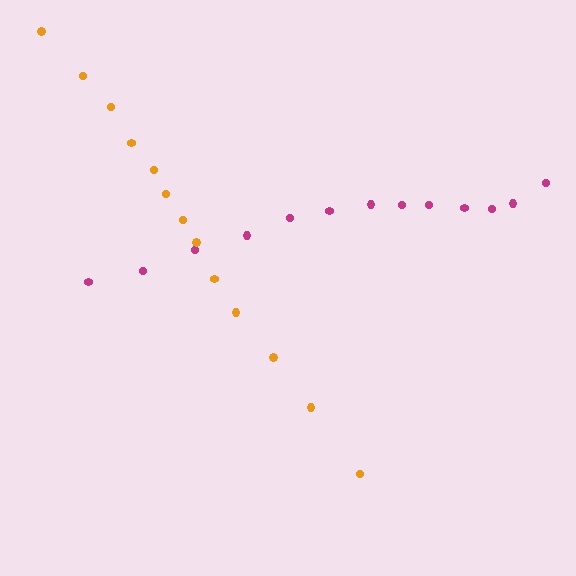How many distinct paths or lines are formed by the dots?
There are 2 distinct paths.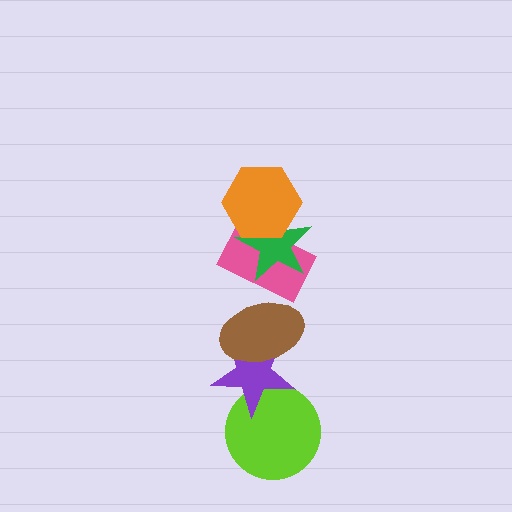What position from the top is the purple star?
The purple star is 5th from the top.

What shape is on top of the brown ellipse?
The pink rectangle is on top of the brown ellipse.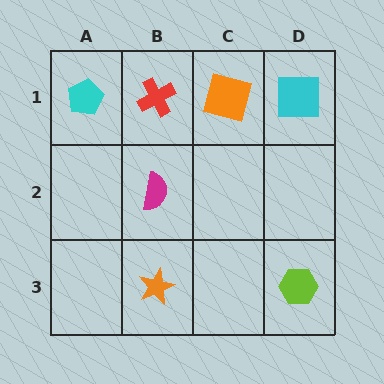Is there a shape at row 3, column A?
No, that cell is empty.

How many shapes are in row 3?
2 shapes.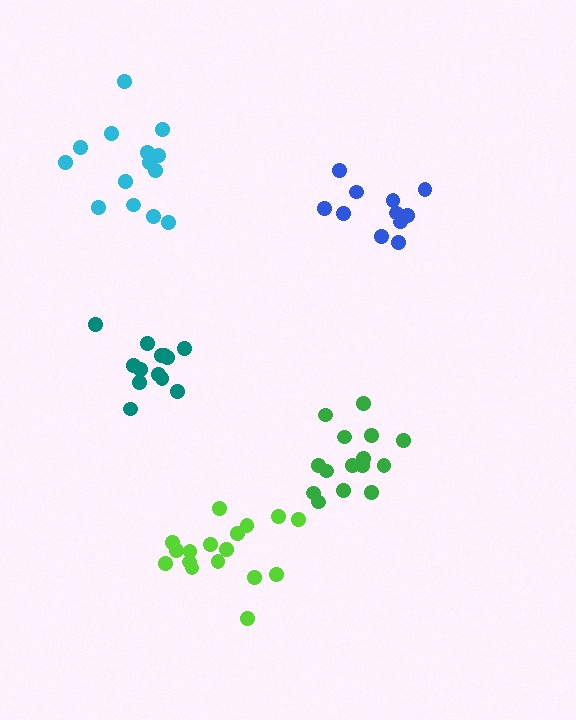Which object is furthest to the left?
The cyan cluster is leftmost.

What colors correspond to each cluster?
The clusters are colored: teal, cyan, green, lime, blue.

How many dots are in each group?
Group 1: 13 dots, Group 2: 14 dots, Group 3: 15 dots, Group 4: 17 dots, Group 5: 11 dots (70 total).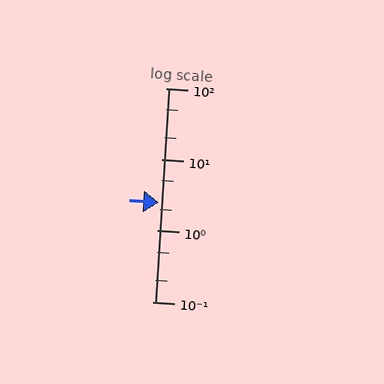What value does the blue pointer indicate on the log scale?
The pointer indicates approximately 2.5.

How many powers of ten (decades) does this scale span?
The scale spans 3 decades, from 0.1 to 100.